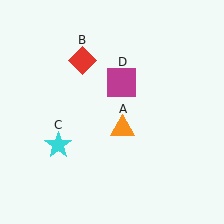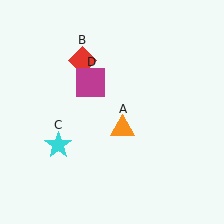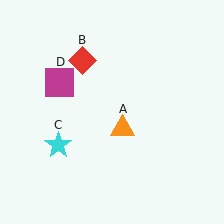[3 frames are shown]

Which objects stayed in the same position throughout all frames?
Orange triangle (object A) and red diamond (object B) and cyan star (object C) remained stationary.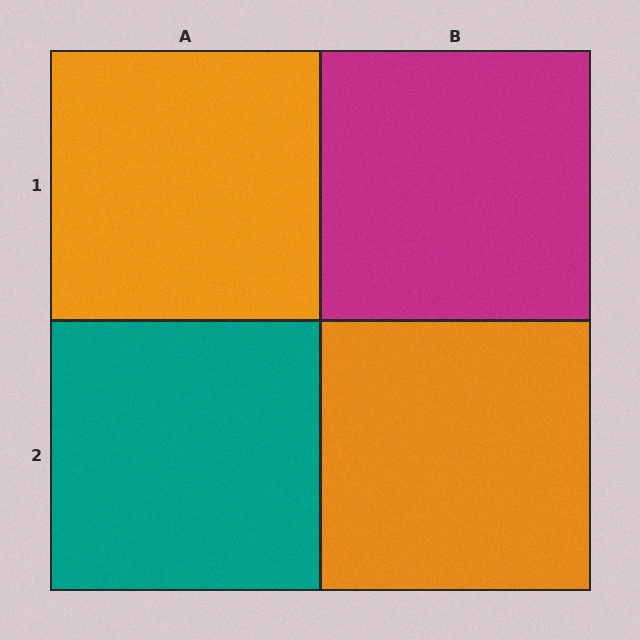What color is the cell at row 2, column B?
Orange.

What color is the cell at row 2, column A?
Teal.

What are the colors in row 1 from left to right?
Orange, magenta.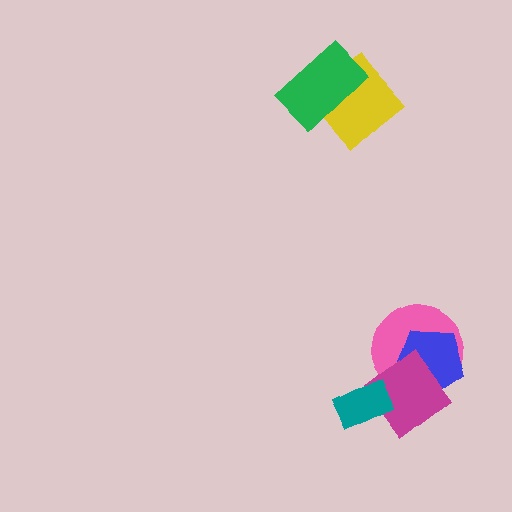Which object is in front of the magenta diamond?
The teal rectangle is in front of the magenta diamond.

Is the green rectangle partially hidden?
No, no other shape covers it.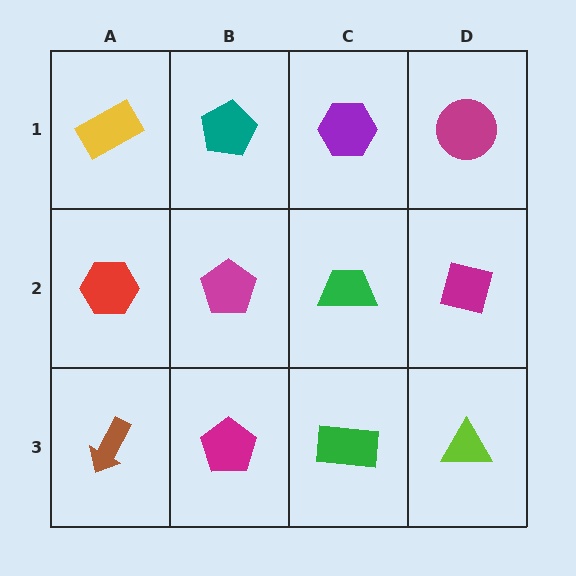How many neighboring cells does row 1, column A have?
2.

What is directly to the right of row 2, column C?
A magenta square.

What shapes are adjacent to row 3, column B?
A magenta pentagon (row 2, column B), a brown arrow (row 3, column A), a green rectangle (row 3, column C).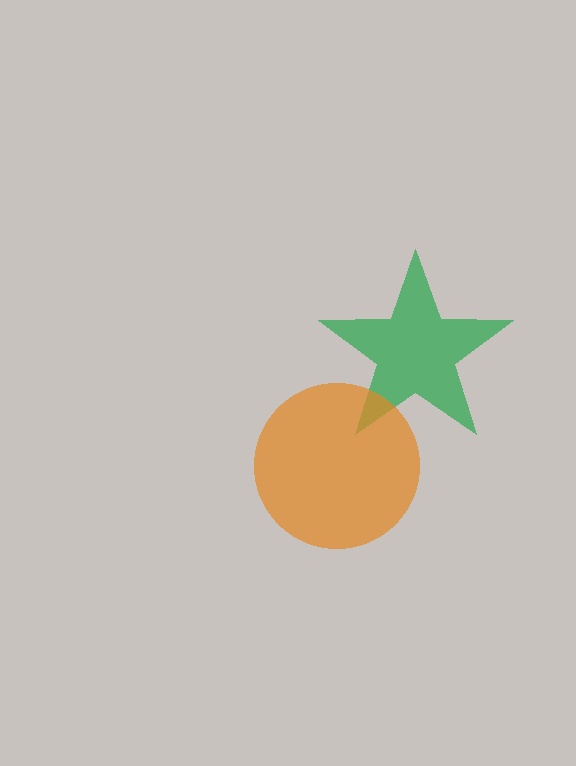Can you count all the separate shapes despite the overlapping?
Yes, there are 2 separate shapes.